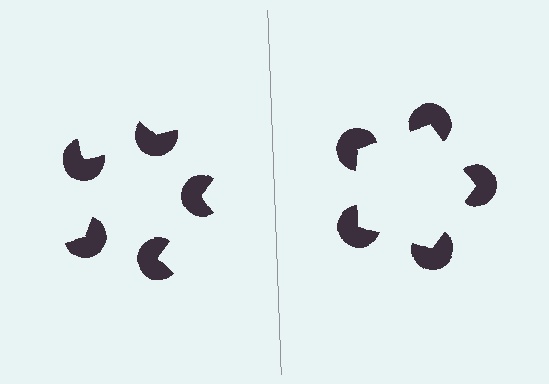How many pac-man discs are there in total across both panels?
10 — 5 on each side.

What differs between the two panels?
The pac-man discs are positioned identically on both sides; only the wedge orientations differ. On the right they align to a pentagon; on the left they are misaligned.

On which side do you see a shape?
An illusory pentagon appears on the right side. On the left side the wedge cuts are rotated, so no coherent shape forms.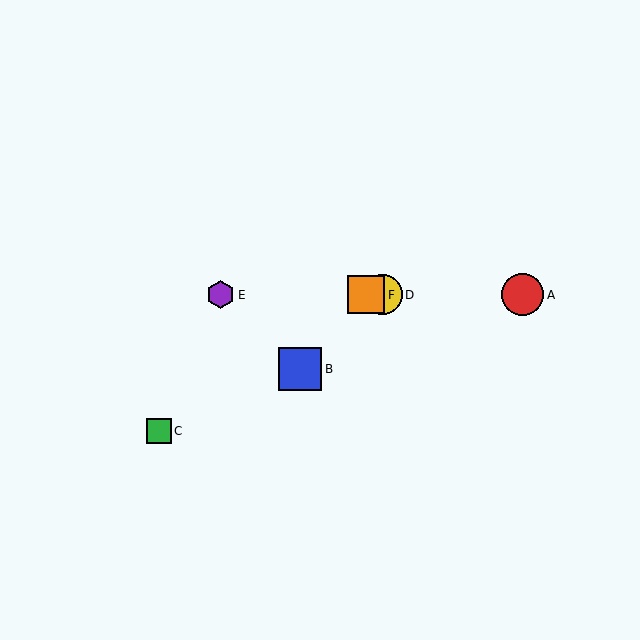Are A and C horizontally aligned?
No, A is at y≈295 and C is at y≈431.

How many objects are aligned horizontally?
4 objects (A, D, E, F) are aligned horizontally.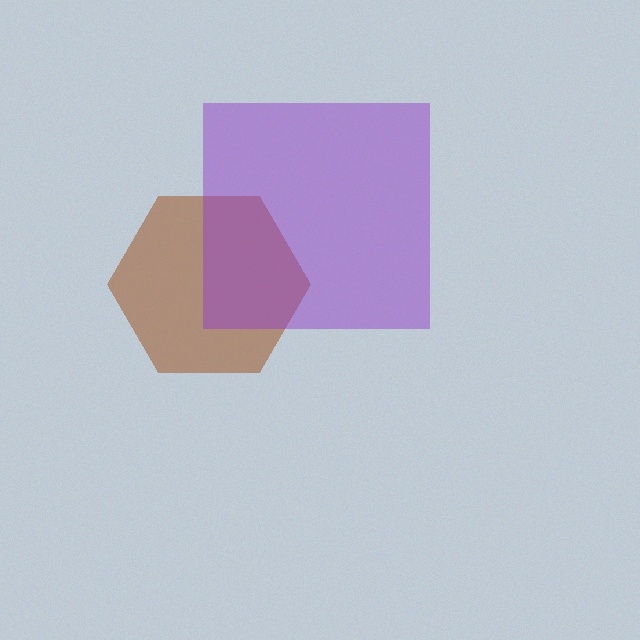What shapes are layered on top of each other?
The layered shapes are: a brown hexagon, a purple square.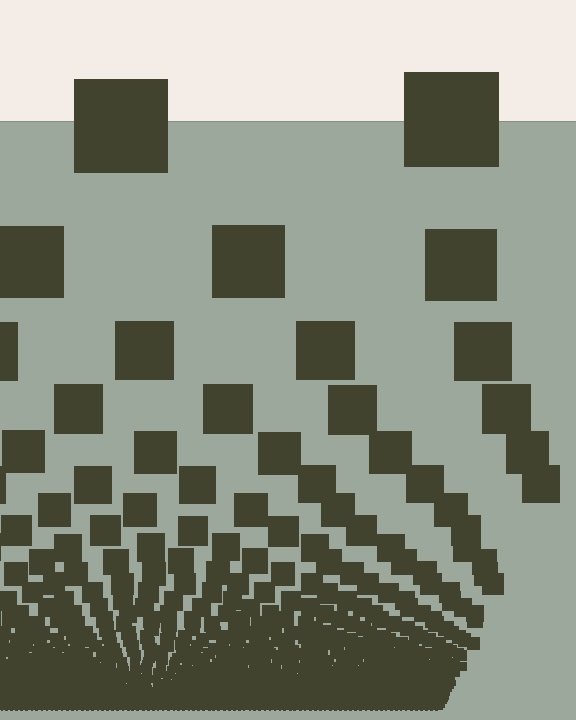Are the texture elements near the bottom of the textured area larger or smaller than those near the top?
Smaller. The gradient is inverted — elements near the bottom are smaller and denser.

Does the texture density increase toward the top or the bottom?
Density increases toward the bottom.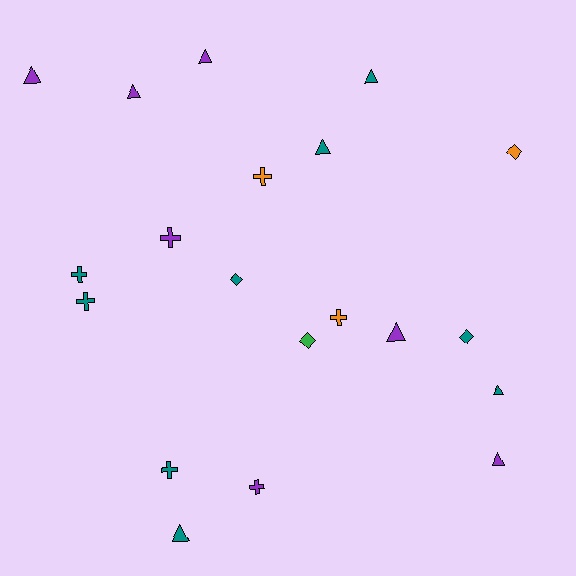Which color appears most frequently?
Teal, with 9 objects.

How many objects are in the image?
There are 20 objects.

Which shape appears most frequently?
Triangle, with 9 objects.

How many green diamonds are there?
There is 1 green diamond.